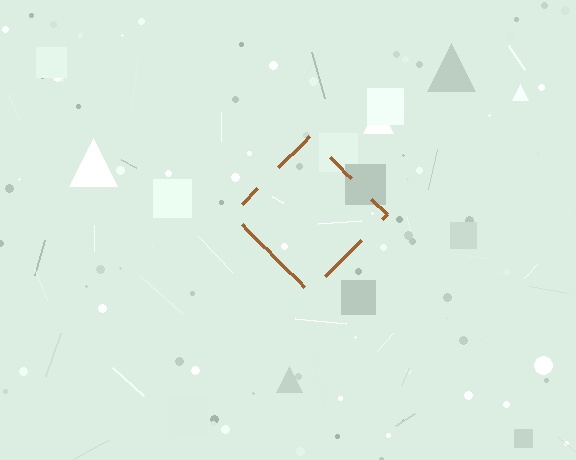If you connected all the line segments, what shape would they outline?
They would outline a diamond.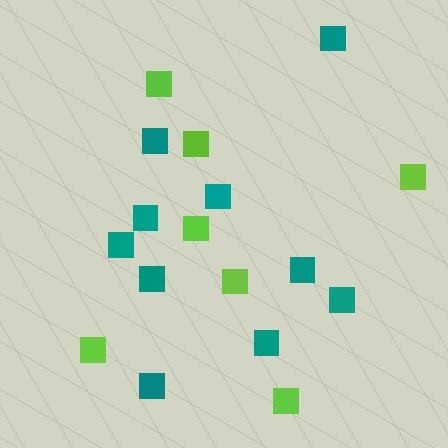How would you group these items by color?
There are 2 groups: one group of teal squares (10) and one group of lime squares (7).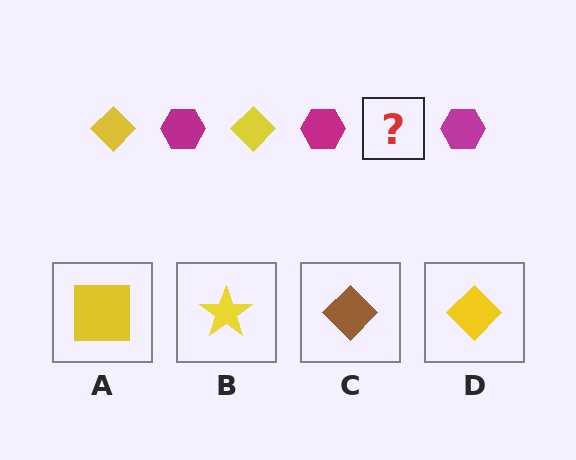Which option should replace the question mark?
Option D.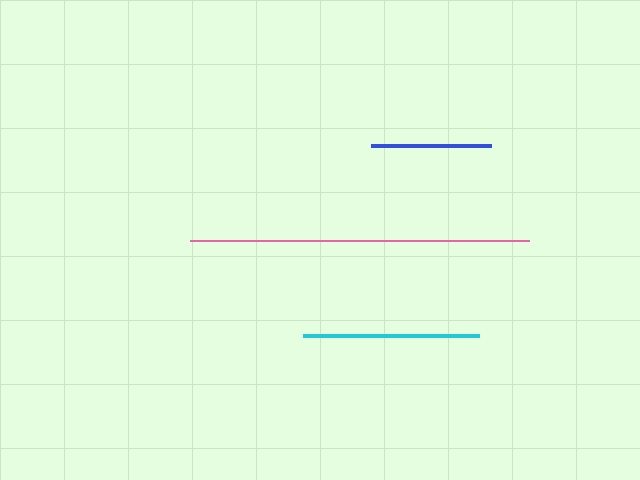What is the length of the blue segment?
The blue segment is approximately 121 pixels long.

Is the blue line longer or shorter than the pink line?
The pink line is longer than the blue line.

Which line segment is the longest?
The pink line is the longest at approximately 339 pixels.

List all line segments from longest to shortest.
From longest to shortest: pink, cyan, blue.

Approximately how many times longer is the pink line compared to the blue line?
The pink line is approximately 2.8 times the length of the blue line.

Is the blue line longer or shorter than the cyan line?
The cyan line is longer than the blue line.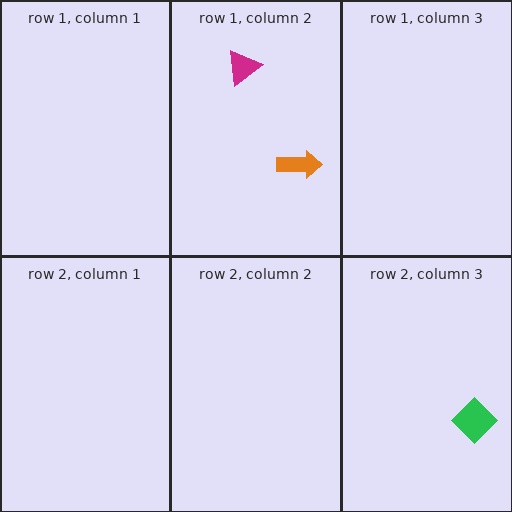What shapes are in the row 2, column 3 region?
The green diamond.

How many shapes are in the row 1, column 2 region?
2.